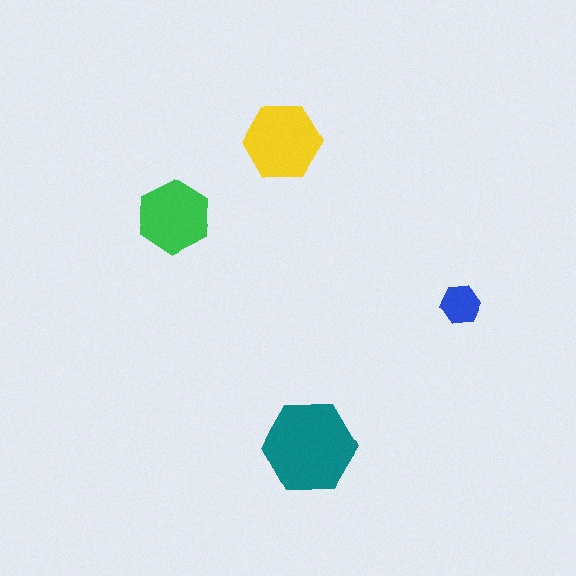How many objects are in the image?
There are 4 objects in the image.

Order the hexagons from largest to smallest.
the teal one, the yellow one, the green one, the blue one.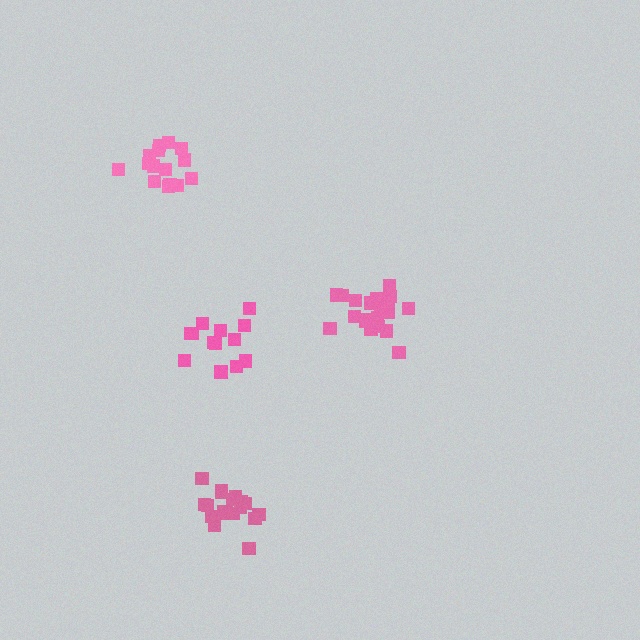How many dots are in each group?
Group 1: 15 dots, Group 2: 18 dots, Group 3: 20 dots, Group 4: 15 dots (68 total).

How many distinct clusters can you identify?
There are 4 distinct clusters.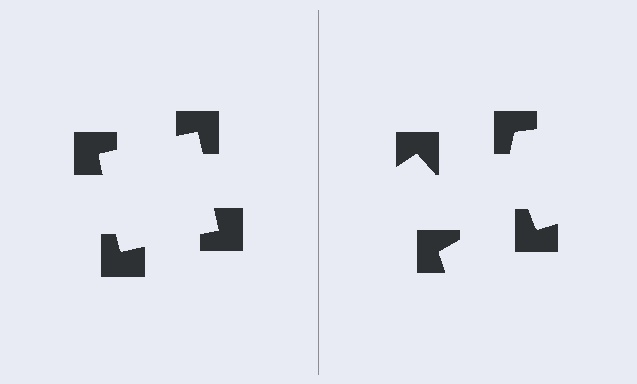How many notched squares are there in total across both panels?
8 — 4 on each side.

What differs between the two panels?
The notched squares are positioned identically on both sides; only the wedge orientations differ. On the left they align to a square; on the right they are misaligned.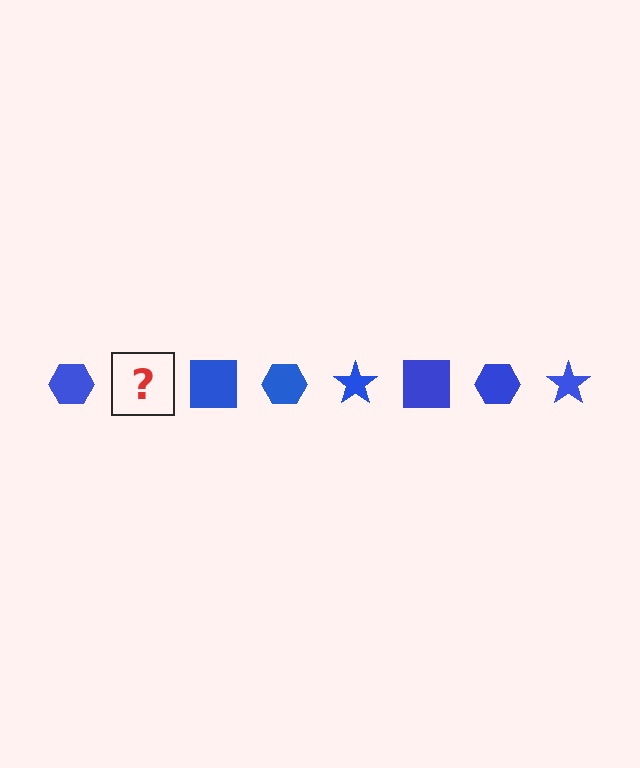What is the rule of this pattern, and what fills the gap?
The rule is that the pattern cycles through hexagon, star, square shapes in blue. The gap should be filled with a blue star.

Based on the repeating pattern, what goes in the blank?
The blank should be a blue star.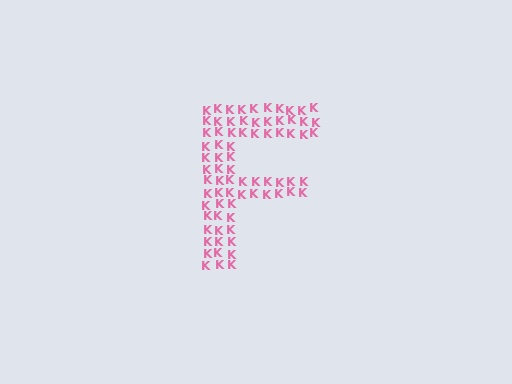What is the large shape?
The large shape is the letter F.